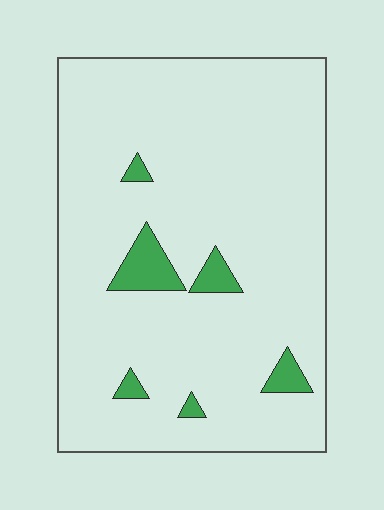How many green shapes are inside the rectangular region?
6.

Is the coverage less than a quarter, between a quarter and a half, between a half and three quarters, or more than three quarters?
Less than a quarter.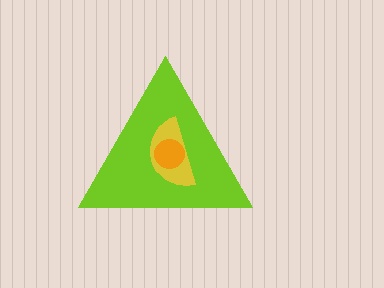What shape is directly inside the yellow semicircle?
The orange circle.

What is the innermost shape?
The orange circle.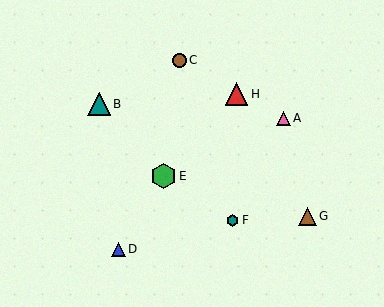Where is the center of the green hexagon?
The center of the green hexagon is at (163, 176).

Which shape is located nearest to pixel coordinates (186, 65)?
The brown circle (labeled C) at (179, 60) is nearest to that location.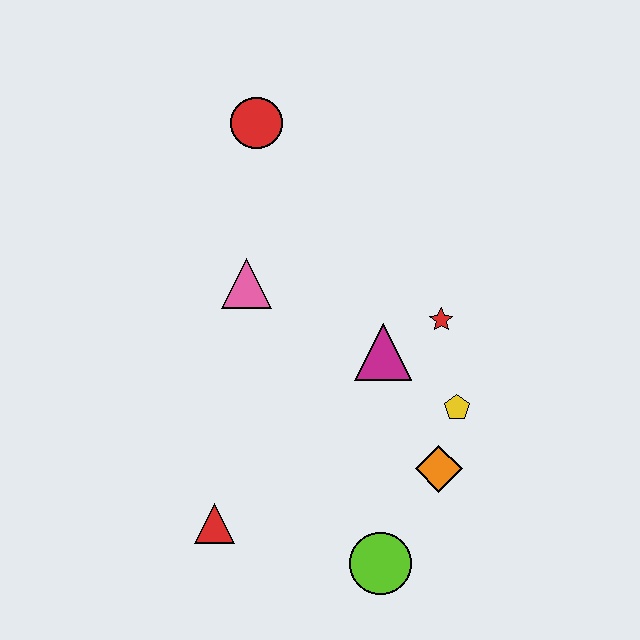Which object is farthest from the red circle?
The lime circle is farthest from the red circle.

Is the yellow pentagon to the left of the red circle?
No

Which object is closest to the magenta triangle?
The red star is closest to the magenta triangle.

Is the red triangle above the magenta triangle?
No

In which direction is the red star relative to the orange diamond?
The red star is above the orange diamond.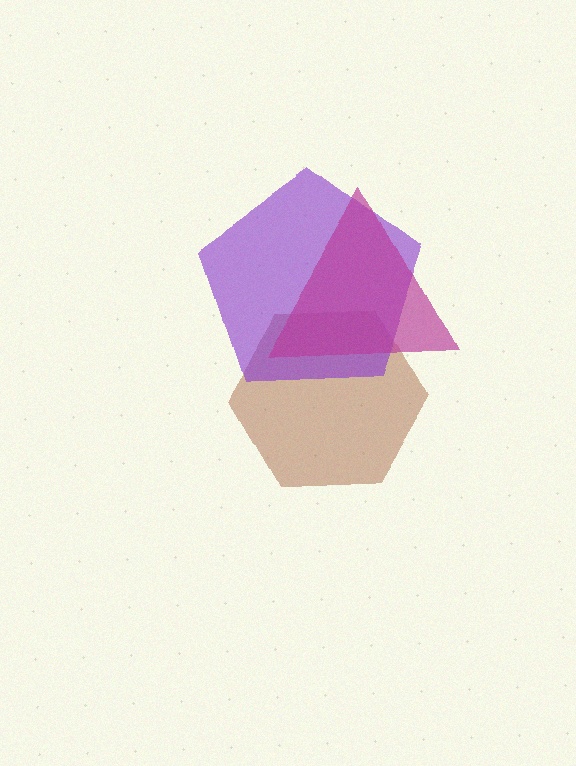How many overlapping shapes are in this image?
There are 3 overlapping shapes in the image.